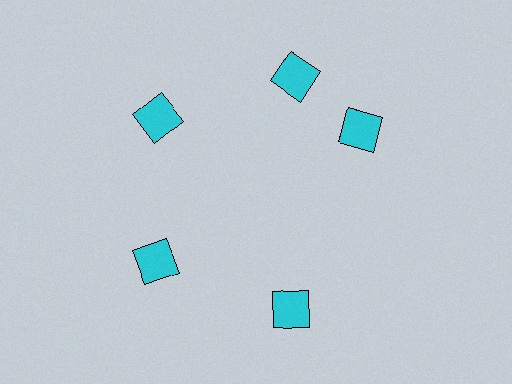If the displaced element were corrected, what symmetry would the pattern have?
It would have 5-fold rotational symmetry — the pattern would map onto itself every 72 degrees.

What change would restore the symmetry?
The symmetry would be restored by rotating it back into even spacing with its neighbors so that all 5 squares sit at equal angles and equal distance from the center.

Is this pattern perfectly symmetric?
No. The 5 cyan squares are arranged in a ring, but one element near the 3 o'clock position is rotated out of alignment along the ring, breaking the 5-fold rotational symmetry.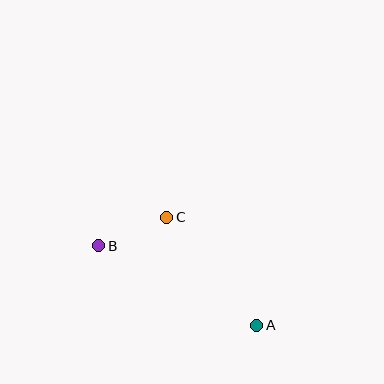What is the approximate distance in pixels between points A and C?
The distance between A and C is approximately 140 pixels.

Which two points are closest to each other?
Points B and C are closest to each other.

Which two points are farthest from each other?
Points A and B are farthest from each other.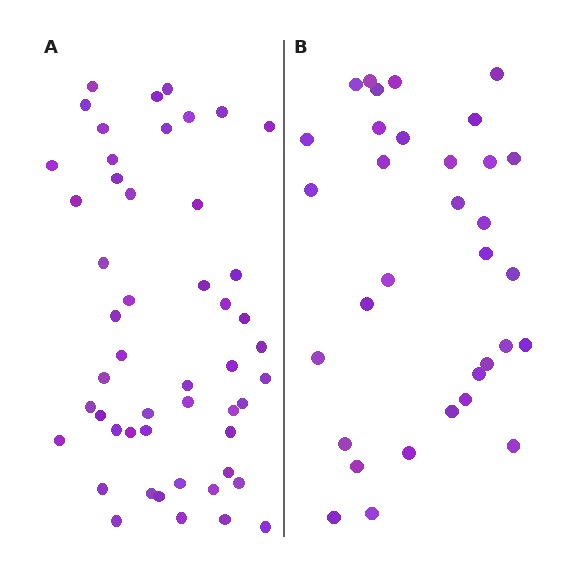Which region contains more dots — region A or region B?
Region A (the left region) has more dots.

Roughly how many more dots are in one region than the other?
Region A has approximately 15 more dots than region B.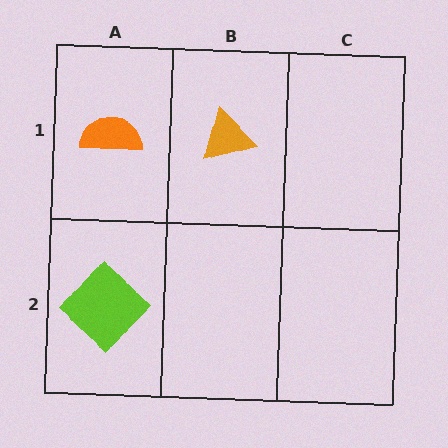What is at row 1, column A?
An orange semicircle.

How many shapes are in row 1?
2 shapes.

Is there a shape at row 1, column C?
No, that cell is empty.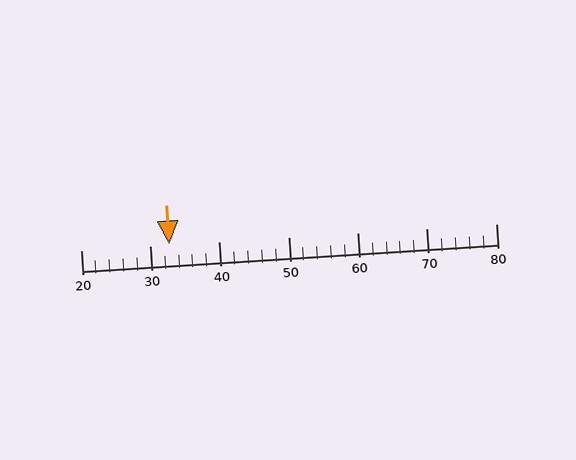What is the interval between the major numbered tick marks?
The major tick marks are spaced 10 units apart.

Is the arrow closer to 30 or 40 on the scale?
The arrow is closer to 30.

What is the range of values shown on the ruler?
The ruler shows values from 20 to 80.